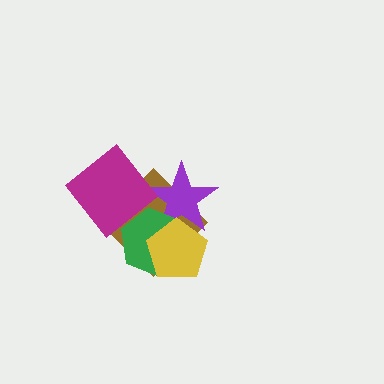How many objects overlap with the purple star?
4 objects overlap with the purple star.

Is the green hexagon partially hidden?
Yes, it is partially covered by another shape.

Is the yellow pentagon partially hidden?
No, no other shape covers it.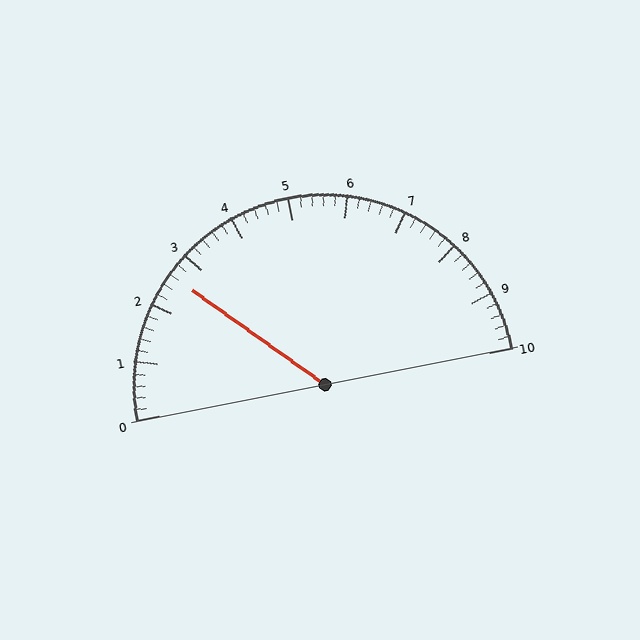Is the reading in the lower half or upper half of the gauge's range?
The reading is in the lower half of the range (0 to 10).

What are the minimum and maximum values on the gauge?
The gauge ranges from 0 to 10.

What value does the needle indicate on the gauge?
The needle indicates approximately 2.6.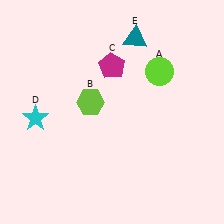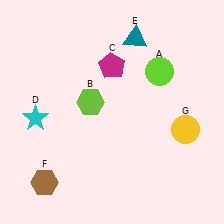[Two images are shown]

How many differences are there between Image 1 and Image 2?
There are 2 differences between the two images.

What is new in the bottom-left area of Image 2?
A brown hexagon (F) was added in the bottom-left area of Image 2.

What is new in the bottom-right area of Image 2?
A yellow circle (G) was added in the bottom-right area of Image 2.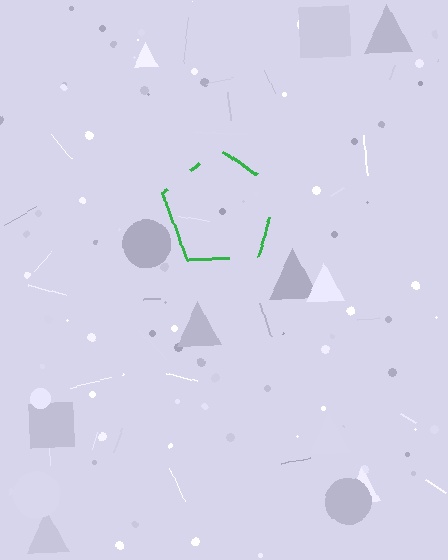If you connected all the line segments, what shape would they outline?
They would outline a pentagon.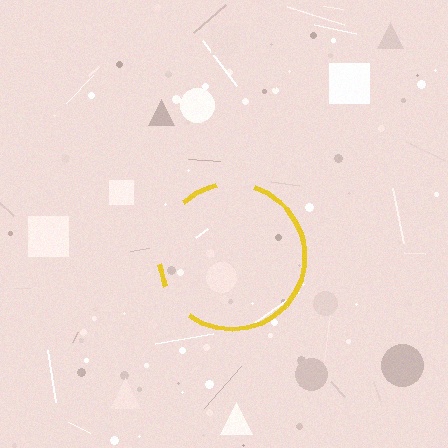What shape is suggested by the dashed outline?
The dashed outline suggests a circle.